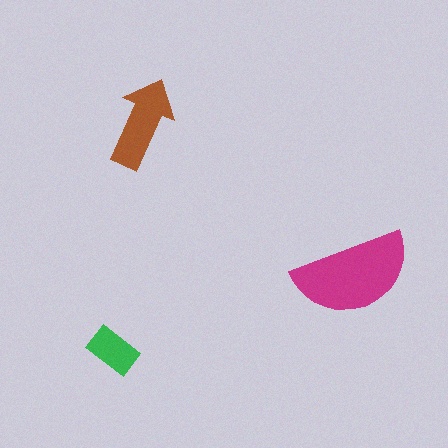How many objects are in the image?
There are 3 objects in the image.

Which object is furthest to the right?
The magenta semicircle is rightmost.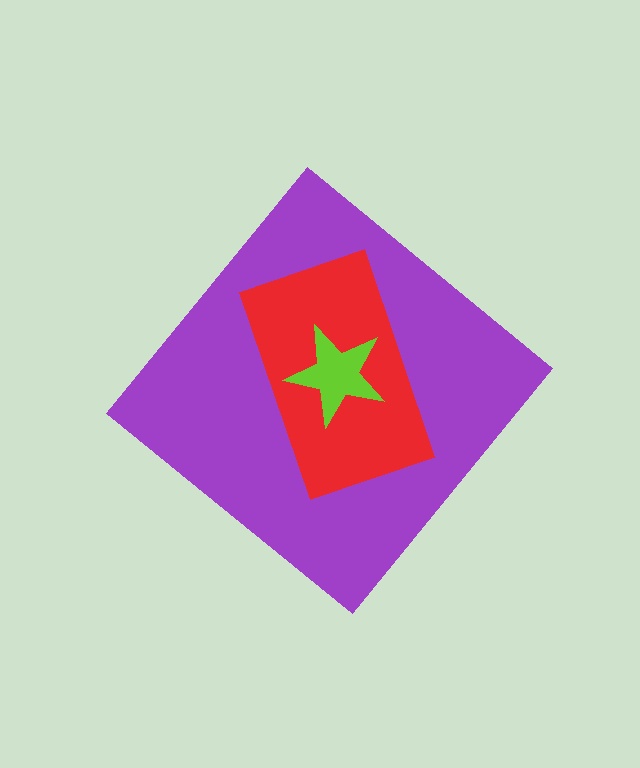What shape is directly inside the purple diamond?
The red rectangle.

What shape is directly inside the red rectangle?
The lime star.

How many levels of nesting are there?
3.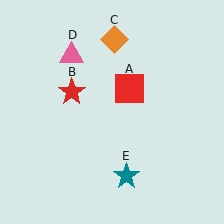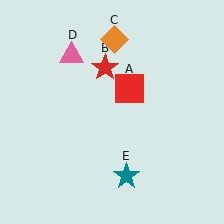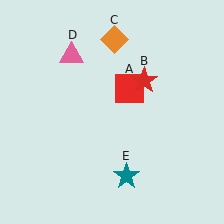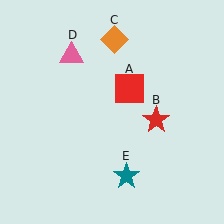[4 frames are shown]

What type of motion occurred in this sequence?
The red star (object B) rotated clockwise around the center of the scene.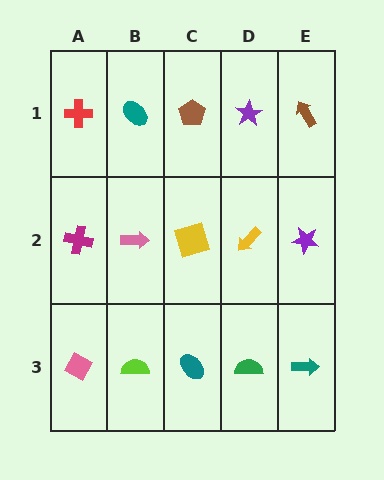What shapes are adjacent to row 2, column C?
A brown pentagon (row 1, column C), a teal ellipse (row 3, column C), a pink arrow (row 2, column B), a yellow arrow (row 2, column D).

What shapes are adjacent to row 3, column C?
A yellow square (row 2, column C), a lime semicircle (row 3, column B), a green semicircle (row 3, column D).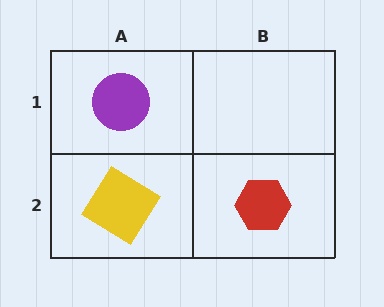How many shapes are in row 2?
2 shapes.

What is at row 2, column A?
A yellow diamond.